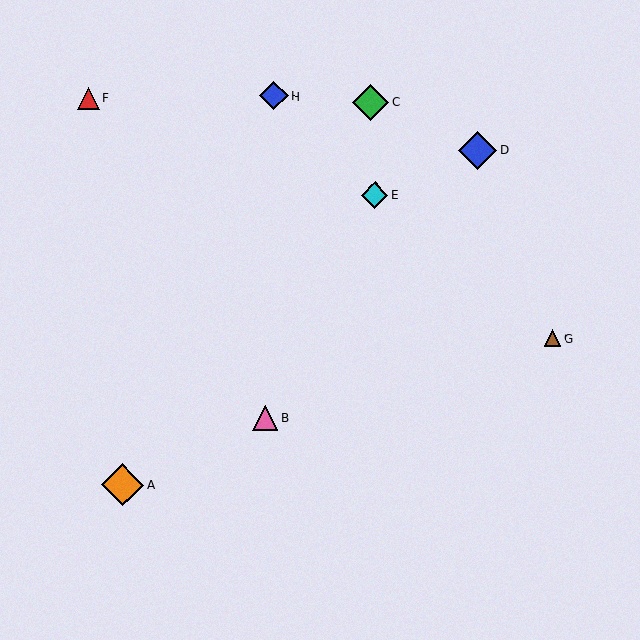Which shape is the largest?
The orange diamond (labeled A) is the largest.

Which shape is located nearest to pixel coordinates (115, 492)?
The orange diamond (labeled A) at (123, 485) is nearest to that location.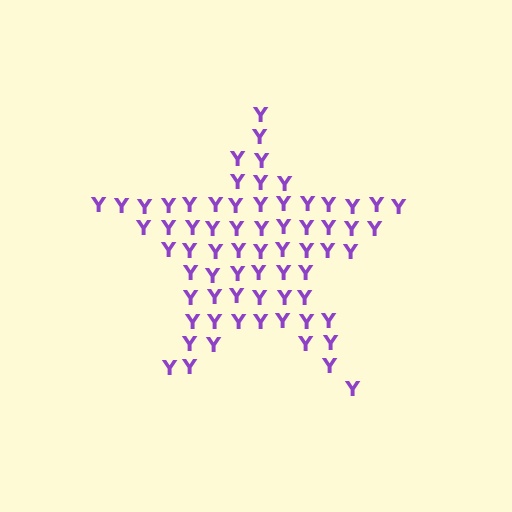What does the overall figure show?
The overall figure shows a star.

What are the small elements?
The small elements are letter Y's.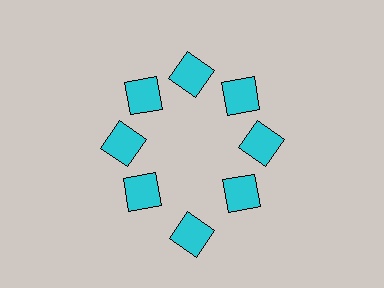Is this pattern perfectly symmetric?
No. The 8 cyan diamonds are arranged in a ring, but one element near the 6 o'clock position is pushed outward from the center, breaking the 8-fold rotational symmetry.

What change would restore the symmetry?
The symmetry would be restored by moving it inward, back onto the ring so that all 8 diamonds sit at equal angles and equal distance from the center.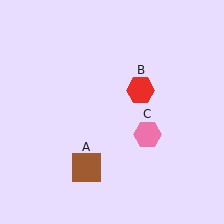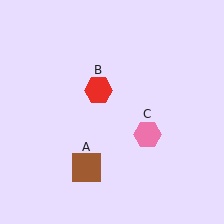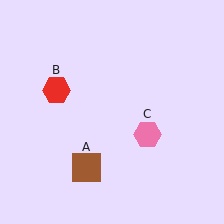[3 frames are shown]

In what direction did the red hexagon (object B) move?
The red hexagon (object B) moved left.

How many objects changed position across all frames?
1 object changed position: red hexagon (object B).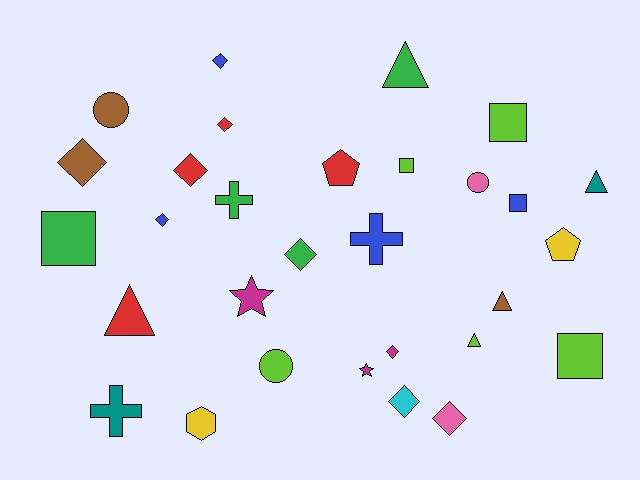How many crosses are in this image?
There are 3 crosses.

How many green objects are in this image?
There are 4 green objects.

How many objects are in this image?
There are 30 objects.